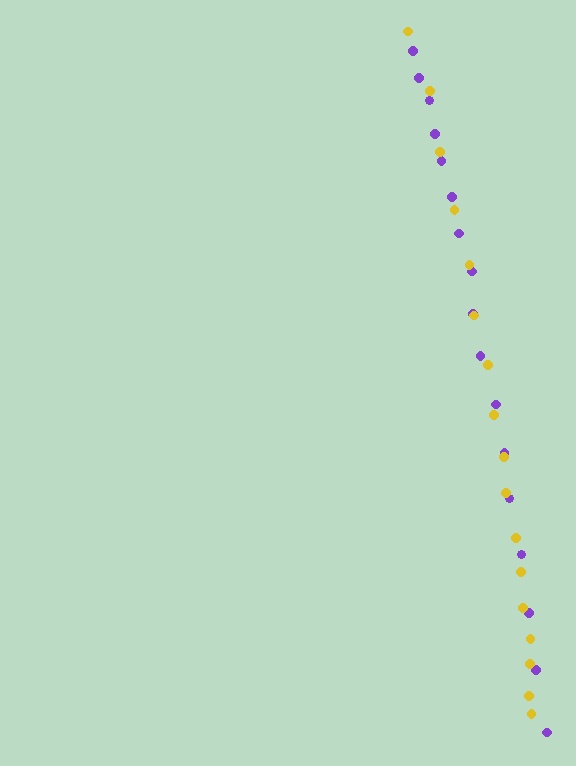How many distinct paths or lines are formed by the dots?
There are 2 distinct paths.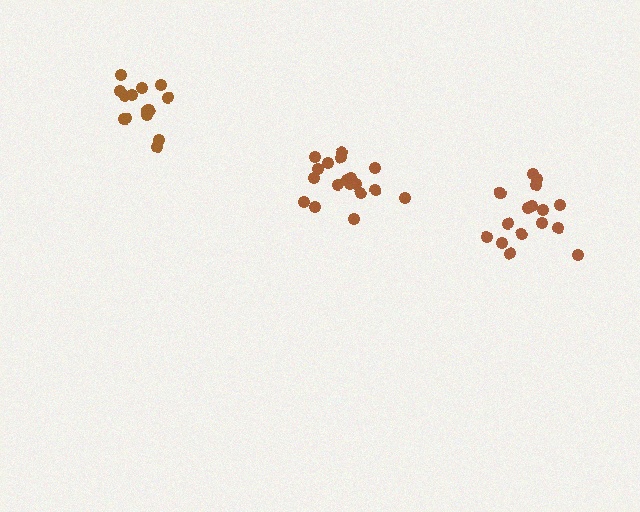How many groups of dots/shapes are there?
There are 3 groups.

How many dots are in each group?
Group 1: 18 dots, Group 2: 14 dots, Group 3: 16 dots (48 total).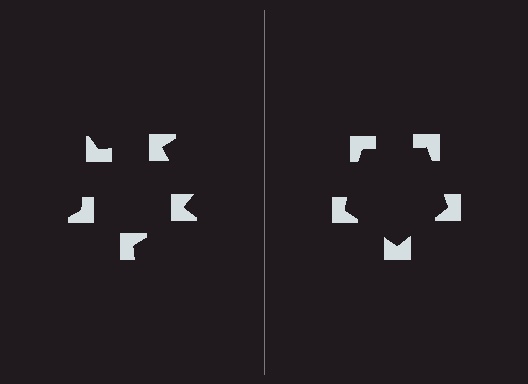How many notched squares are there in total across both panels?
10 — 5 on each side.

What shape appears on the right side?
An illusory pentagon.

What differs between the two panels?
The notched squares are positioned identically on both sides; only the wedge orientations differ. On the right they align to a pentagon; on the left they are misaligned.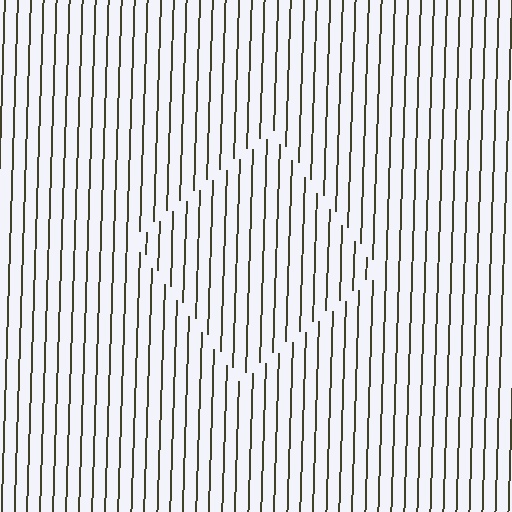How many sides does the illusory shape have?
4 sides — the line-ends trace a square.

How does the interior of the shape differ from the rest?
The interior of the shape contains the same grating, shifted by half a period — the contour is defined by the phase discontinuity where line-ends from the inner and outer gratings abut.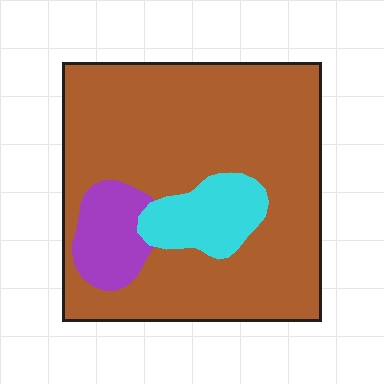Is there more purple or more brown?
Brown.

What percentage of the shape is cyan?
Cyan takes up about one eighth (1/8) of the shape.